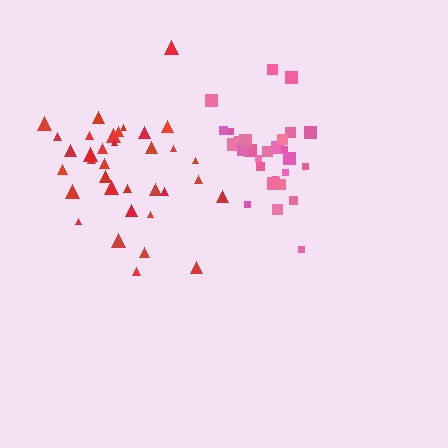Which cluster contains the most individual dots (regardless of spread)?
Red (35).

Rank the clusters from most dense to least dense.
red, pink.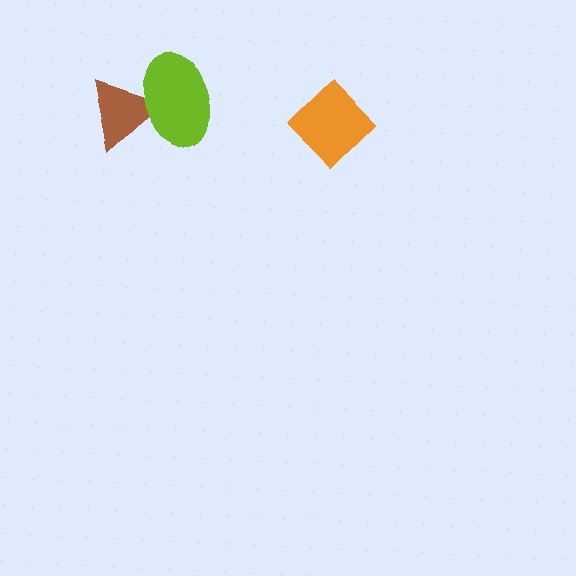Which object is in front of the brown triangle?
The lime ellipse is in front of the brown triangle.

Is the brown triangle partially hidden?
Yes, it is partially covered by another shape.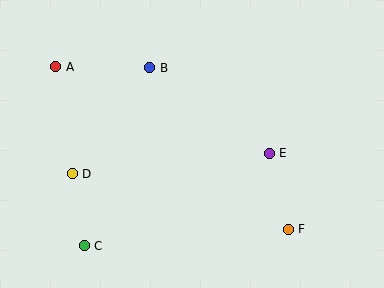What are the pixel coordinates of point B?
Point B is at (150, 68).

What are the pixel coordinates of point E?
Point E is at (269, 153).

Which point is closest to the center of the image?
Point E at (269, 153) is closest to the center.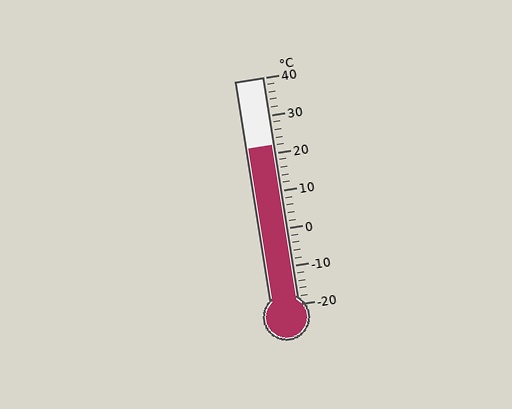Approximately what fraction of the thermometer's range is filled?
The thermometer is filled to approximately 70% of its range.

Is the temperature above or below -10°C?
The temperature is above -10°C.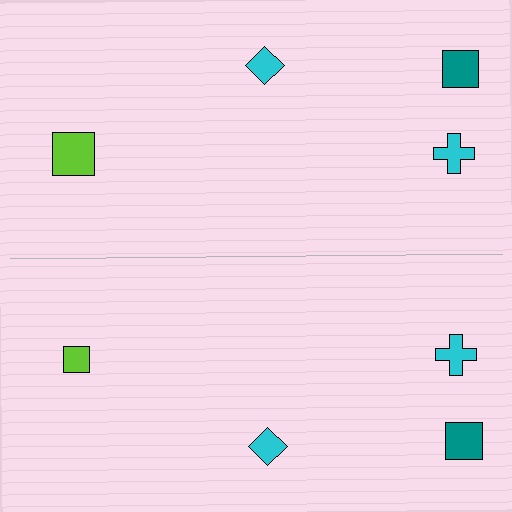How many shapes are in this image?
There are 8 shapes in this image.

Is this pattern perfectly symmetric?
No, the pattern is not perfectly symmetric. The lime square on the bottom side has a different size than its mirror counterpart.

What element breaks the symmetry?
The lime square on the bottom side has a different size than its mirror counterpart.